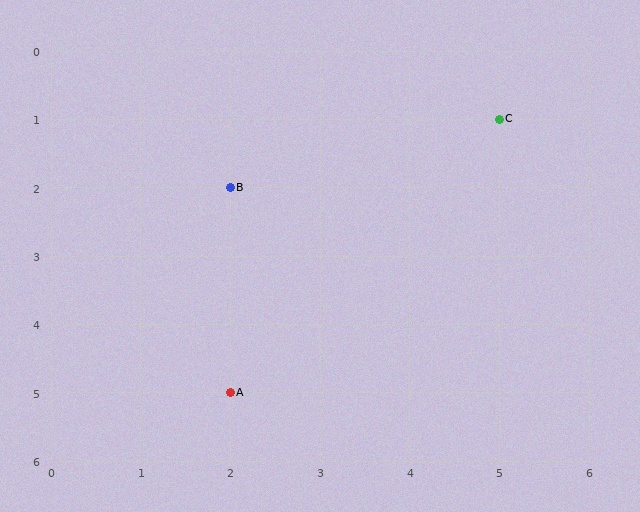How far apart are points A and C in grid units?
Points A and C are 3 columns and 4 rows apart (about 5.0 grid units diagonally).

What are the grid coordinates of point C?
Point C is at grid coordinates (5, 1).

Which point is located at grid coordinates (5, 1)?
Point C is at (5, 1).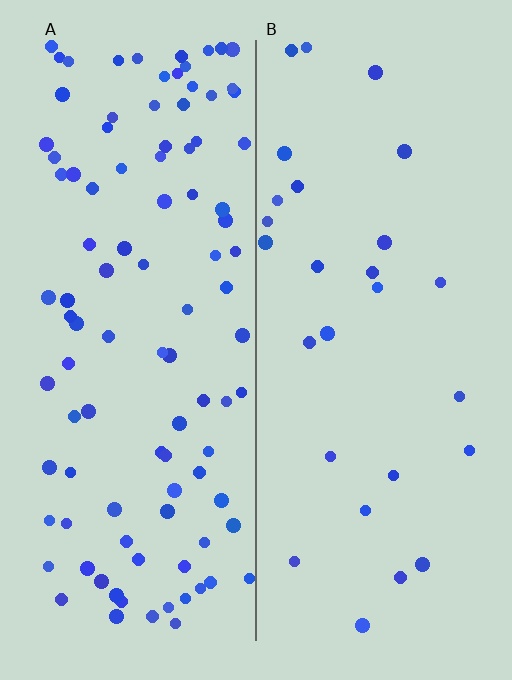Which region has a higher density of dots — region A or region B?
A (the left).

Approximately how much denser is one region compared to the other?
Approximately 3.7× — region A over region B.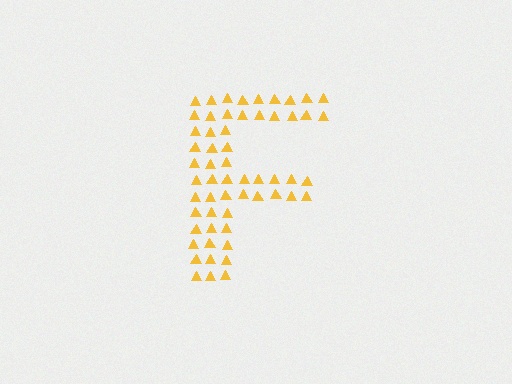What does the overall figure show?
The overall figure shows the letter F.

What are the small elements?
The small elements are triangles.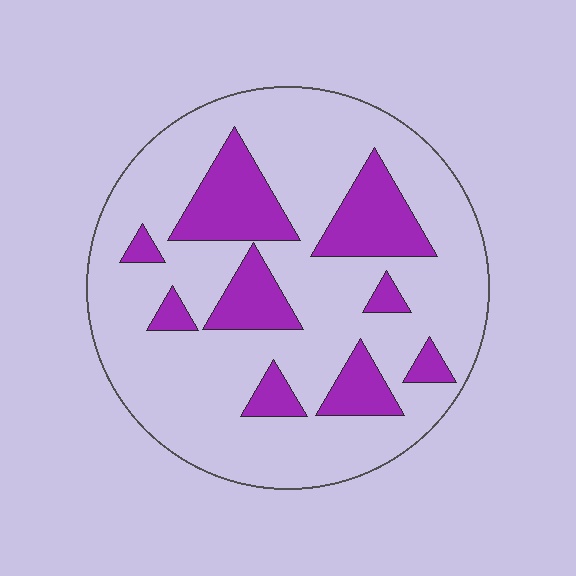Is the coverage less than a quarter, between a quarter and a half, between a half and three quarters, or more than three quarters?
Less than a quarter.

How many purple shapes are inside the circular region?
9.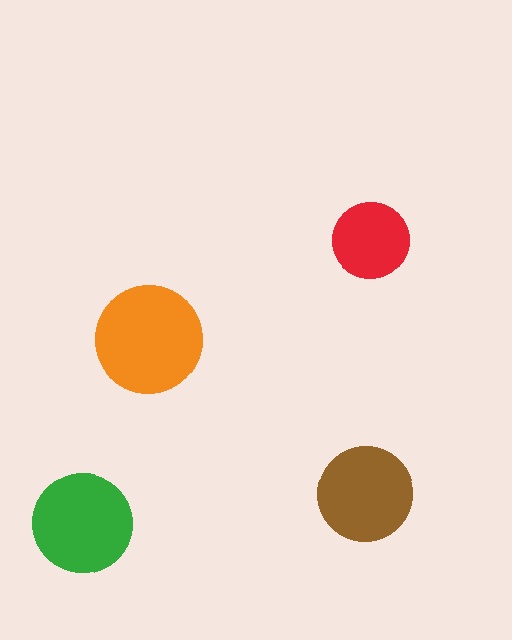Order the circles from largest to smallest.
the orange one, the green one, the brown one, the red one.